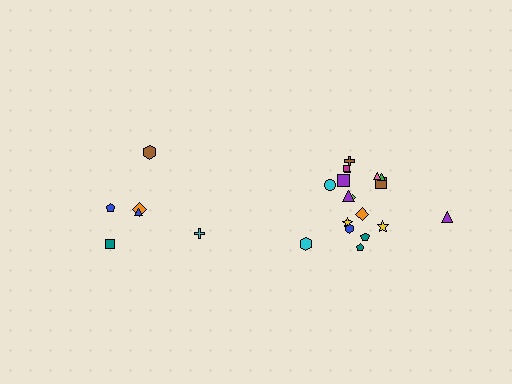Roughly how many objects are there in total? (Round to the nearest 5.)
Roughly 25 objects in total.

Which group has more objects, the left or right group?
The right group.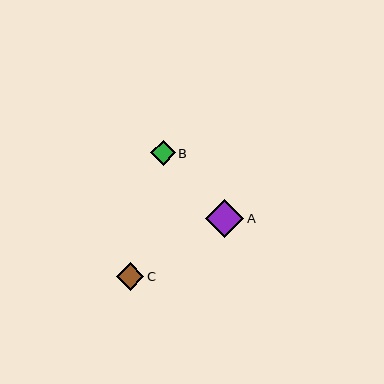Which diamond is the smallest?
Diamond B is the smallest with a size of approximately 24 pixels.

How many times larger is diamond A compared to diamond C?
Diamond A is approximately 1.4 times the size of diamond C.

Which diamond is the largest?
Diamond A is the largest with a size of approximately 38 pixels.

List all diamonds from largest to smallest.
From largest to smallest: A, C, B.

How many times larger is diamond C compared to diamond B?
Diamond C is approximately 1.1 times the size of diamond B.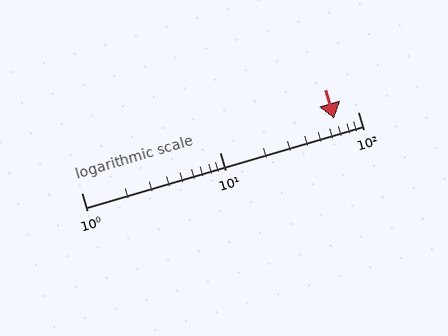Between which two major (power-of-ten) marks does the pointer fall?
The pointer is between 10 and 100.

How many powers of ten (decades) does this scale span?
The scale spans 2 decades, from 1 to 100.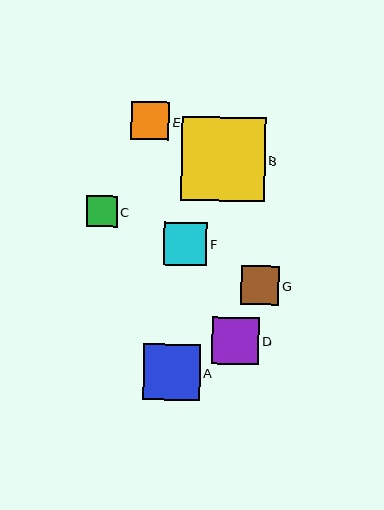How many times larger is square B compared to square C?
Square B is approximately 2.7 times the size of square C.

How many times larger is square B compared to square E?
Square B is approximately 2.2 times the size of square E.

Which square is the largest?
Square B is the largest with a size of approximately 83 pixels.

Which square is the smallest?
Square C is the smallest with a size of approximately 31 pixels.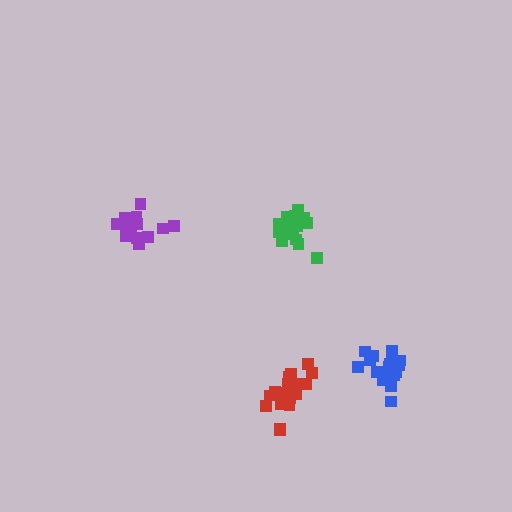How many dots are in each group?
Group 1: 19 dots, Group 2: 19 dots, Group 3: 20 dots, Group 4: 20 dots (78 total).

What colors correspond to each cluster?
The clusters are colored: purple, red, green, blue.